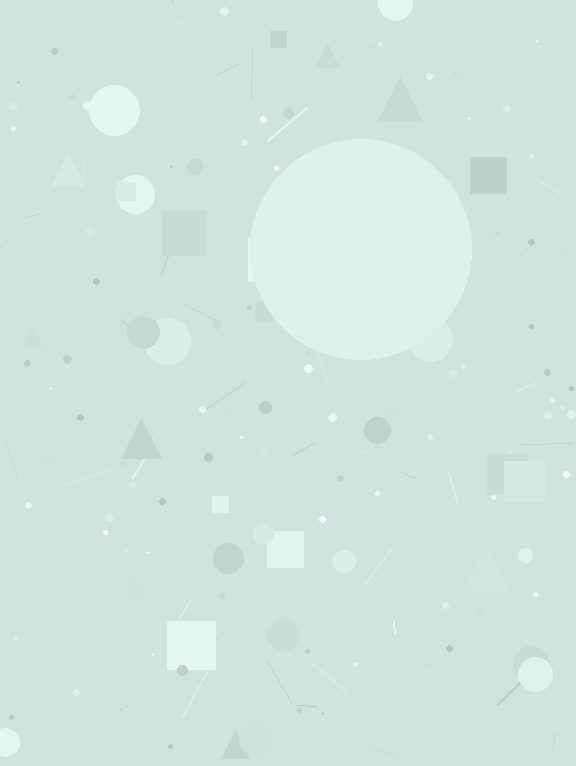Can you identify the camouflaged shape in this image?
The camouflaged shape is a circle.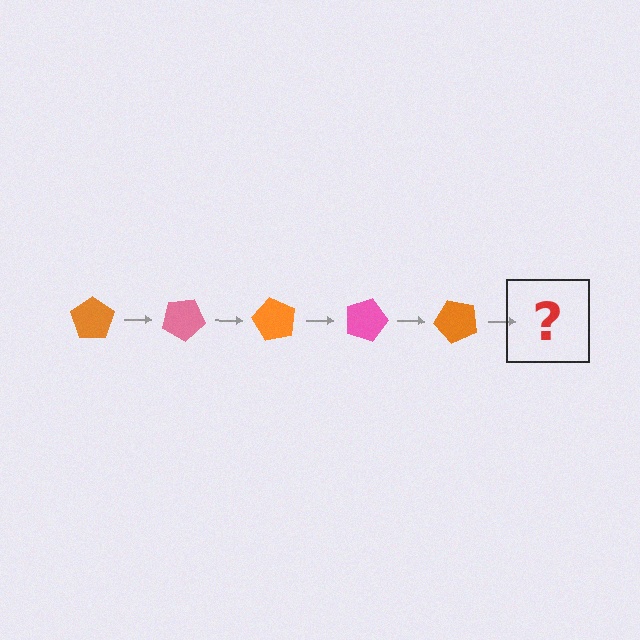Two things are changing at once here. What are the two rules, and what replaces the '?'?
The two rules are that it rotates 30 degrees each step and the color cycles through orange and pink. The '?' should be a pink pentagon, rotated 150 degrees from the start.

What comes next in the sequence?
The next element should be a pink pentagon, rotated 150 degrees from the start.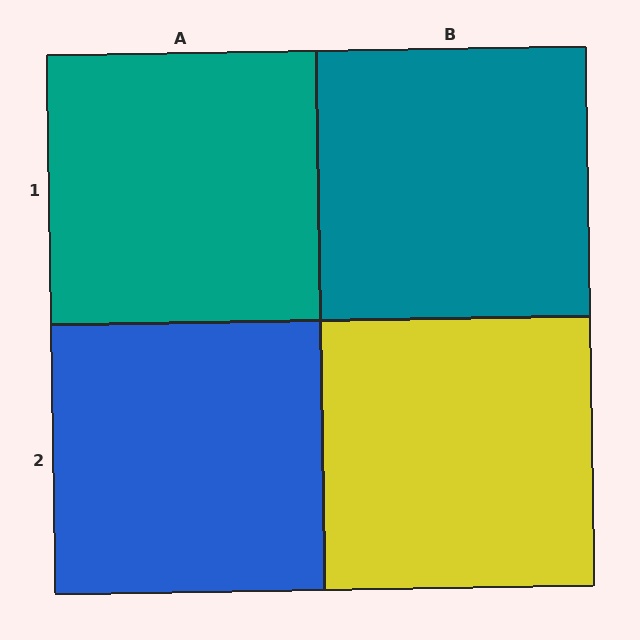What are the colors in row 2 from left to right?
Blue, yellow.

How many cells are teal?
2 cells are teal.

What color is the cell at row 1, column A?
Teal.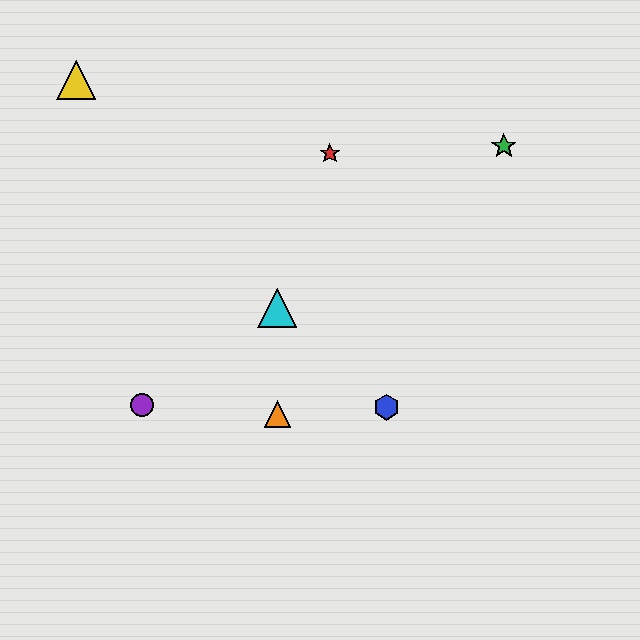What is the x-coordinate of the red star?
The red star is at x≈330.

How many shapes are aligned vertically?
2 shapes (the orange triangle, the cyan triangle) are aligned vertically.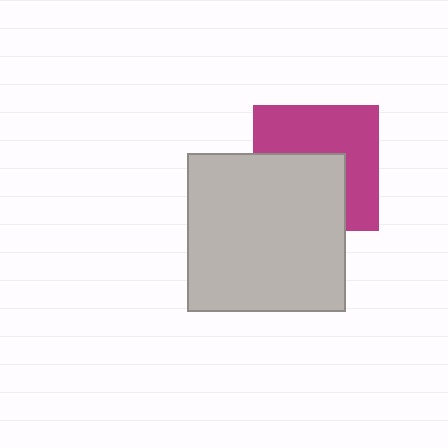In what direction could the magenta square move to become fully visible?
The magenta square could move toward the upper-right. That would shift it out from behind the light gray square entirely.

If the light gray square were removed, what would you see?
You would see the complete magenta square.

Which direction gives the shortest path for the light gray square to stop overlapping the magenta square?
Moving toward the lower-left gives the shortest separation.